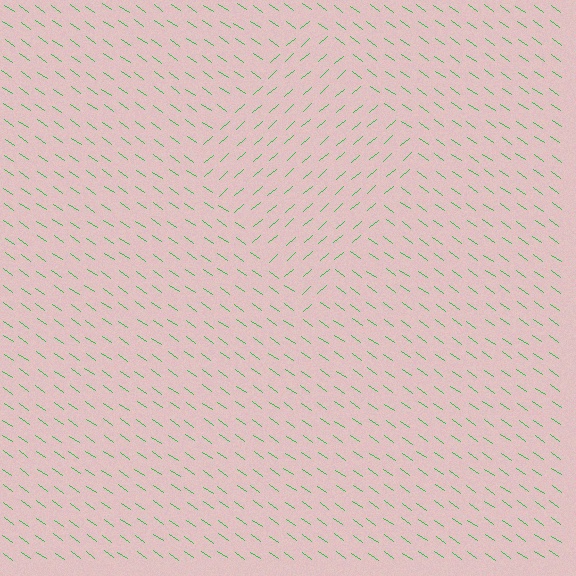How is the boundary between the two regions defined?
The boundary is defined purely by a change in line orientation (approximately 77 degrees difference). All lines are the same color and thickness.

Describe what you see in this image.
The image is filled with small green line segments. A diamond region in the image has lines oriented differently from the surrounding lines, creating a visible texture boundary.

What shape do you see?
I see a diamond.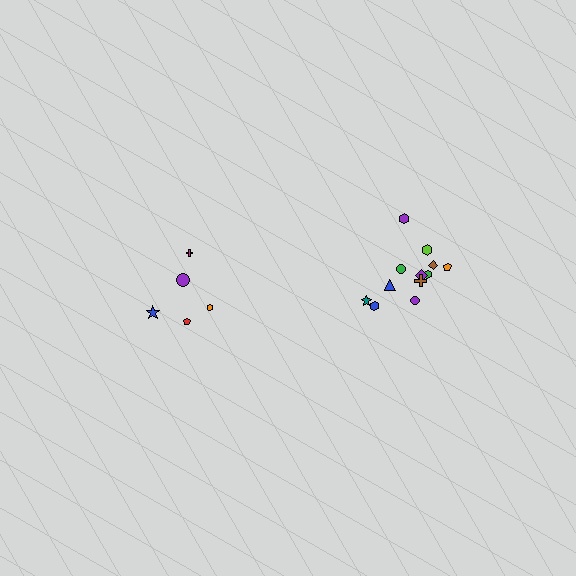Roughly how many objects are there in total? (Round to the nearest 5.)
Roughly 15 objects in total.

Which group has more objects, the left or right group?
The right group.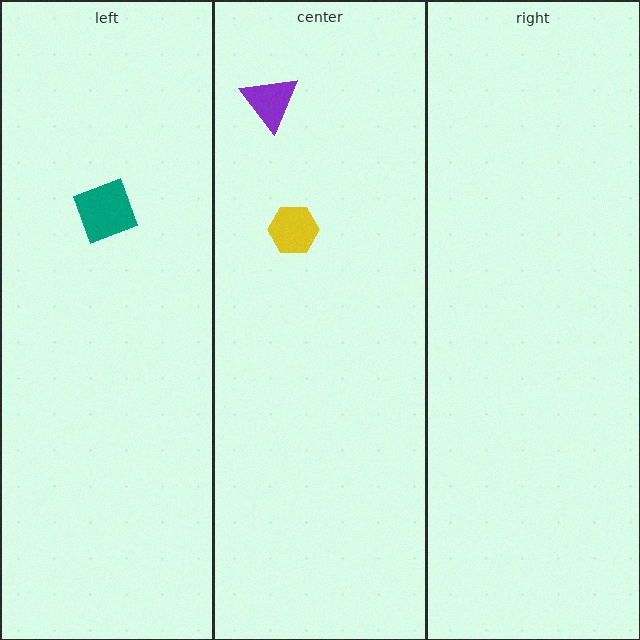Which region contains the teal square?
The left region.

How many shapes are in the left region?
1.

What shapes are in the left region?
The teal square.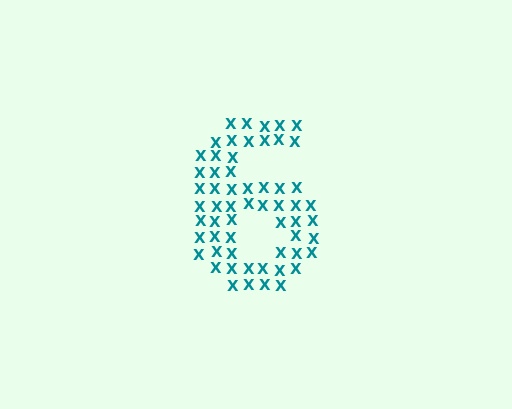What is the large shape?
The large shape is the digit 6.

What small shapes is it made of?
It is made of small letter X's.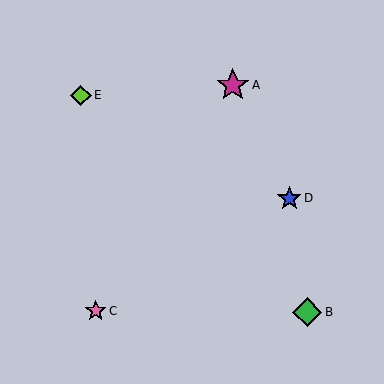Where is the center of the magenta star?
The center of the magenta star is at (233, 85).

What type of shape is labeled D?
Shape D is a blue star.